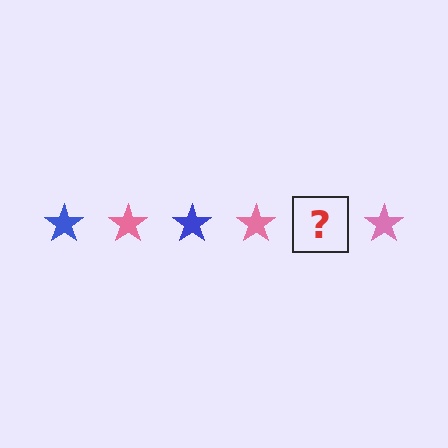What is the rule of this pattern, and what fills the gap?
The rule is that the pattern cycles through blue, pink stars. The gap should be filled with a blue star.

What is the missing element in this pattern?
The missing element is a blue star.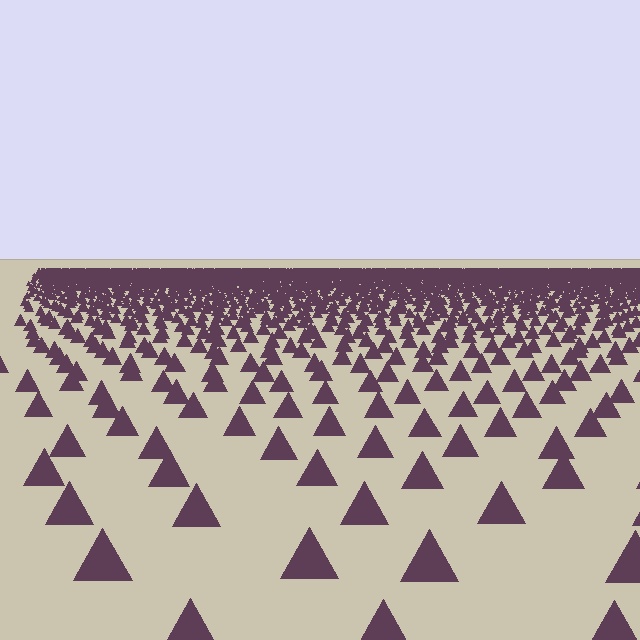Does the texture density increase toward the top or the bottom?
Density increases toward the top.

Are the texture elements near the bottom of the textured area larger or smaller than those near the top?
Larger. Near the bottom, elements are closer to the viewer and appear at a bigger on-screen size.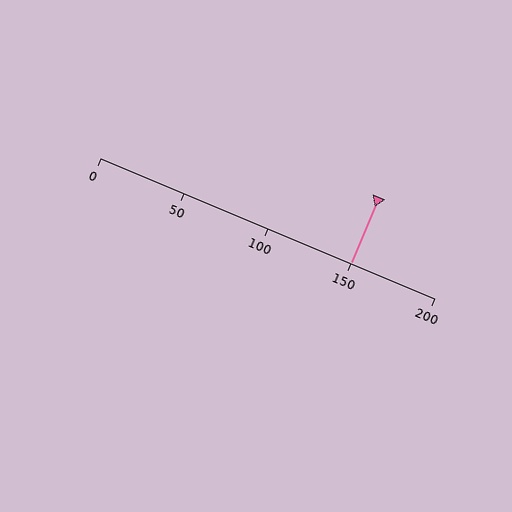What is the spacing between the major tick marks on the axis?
The major ticks are spaced 50 apart.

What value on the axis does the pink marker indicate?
The marker indicates approximately 150.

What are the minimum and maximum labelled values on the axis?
The axis runs from 0 to 200.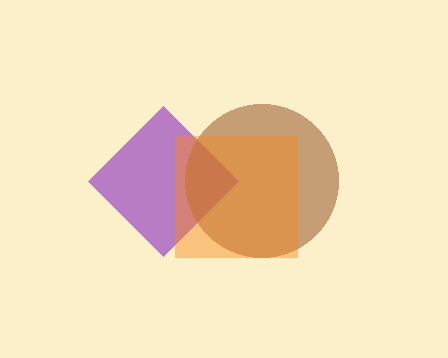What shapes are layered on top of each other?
The layered shapes are: a purple diamond, a brown circle, an orange square.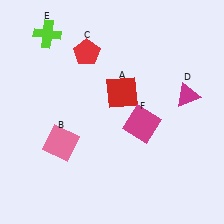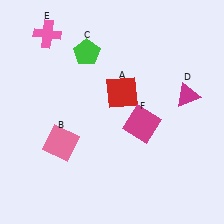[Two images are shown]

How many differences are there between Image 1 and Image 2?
There are 2 differences between the two images.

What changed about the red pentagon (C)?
In Image 1, C is red. In Image 2, it changed to green.